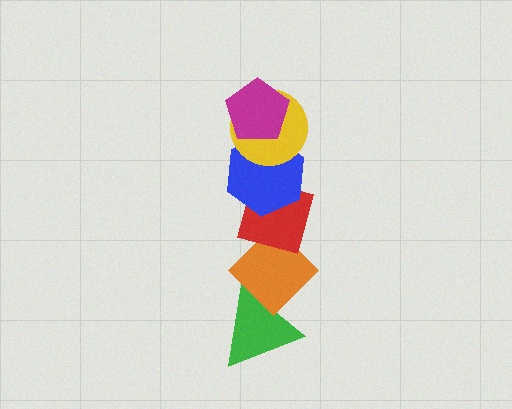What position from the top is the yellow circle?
The yellow circle is 2nd from the top.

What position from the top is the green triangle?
The green triangle is 6th from the top.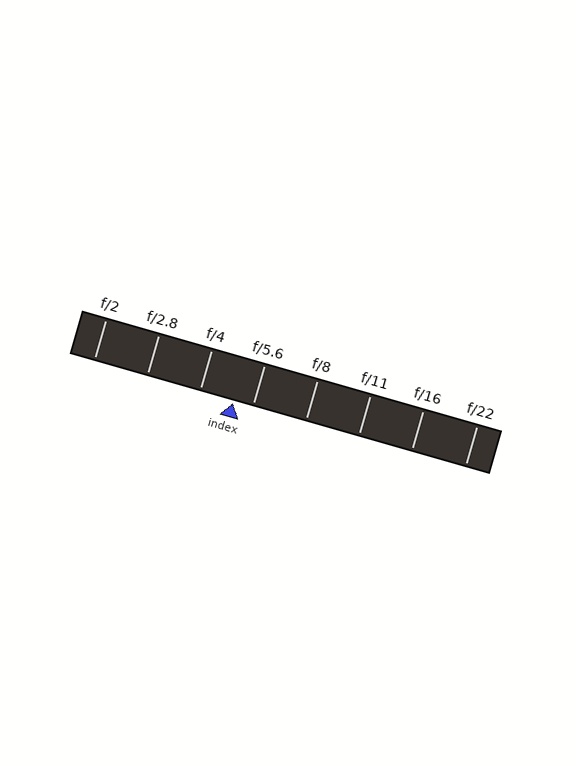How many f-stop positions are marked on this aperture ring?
There are 8 f-stop positions marked.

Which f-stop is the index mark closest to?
The index mark is closest to f/5.6.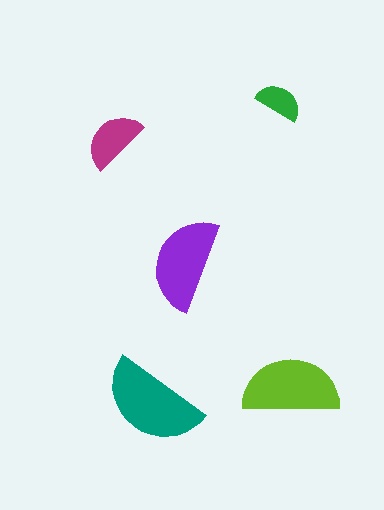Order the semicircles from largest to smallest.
the teal one, the lime one, the purple one, the magenta one, the green one.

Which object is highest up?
The green semicircle is topmost.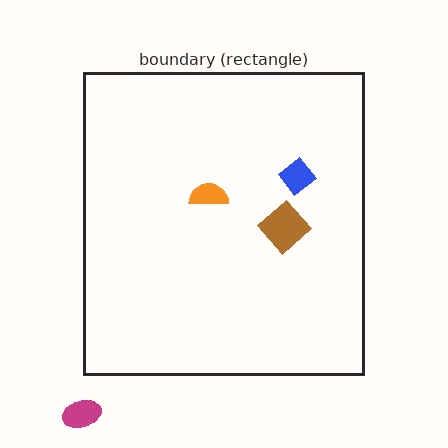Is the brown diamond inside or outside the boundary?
Inside.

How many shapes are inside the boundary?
3 inside, 1 outside.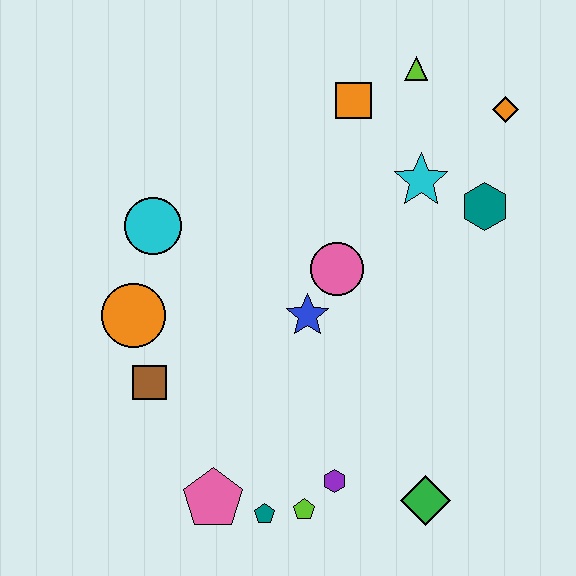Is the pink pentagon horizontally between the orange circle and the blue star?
Yes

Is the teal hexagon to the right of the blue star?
Yes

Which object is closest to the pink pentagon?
The teal pentagon is closest to the pink pentagon.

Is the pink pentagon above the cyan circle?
No